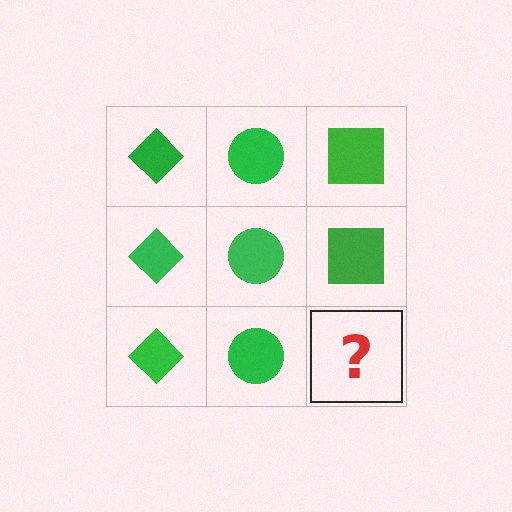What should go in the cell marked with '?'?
The missing cell should contain a green square.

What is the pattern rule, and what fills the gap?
The rule is that each column has a consistent shape. The gap should be filled with a green square.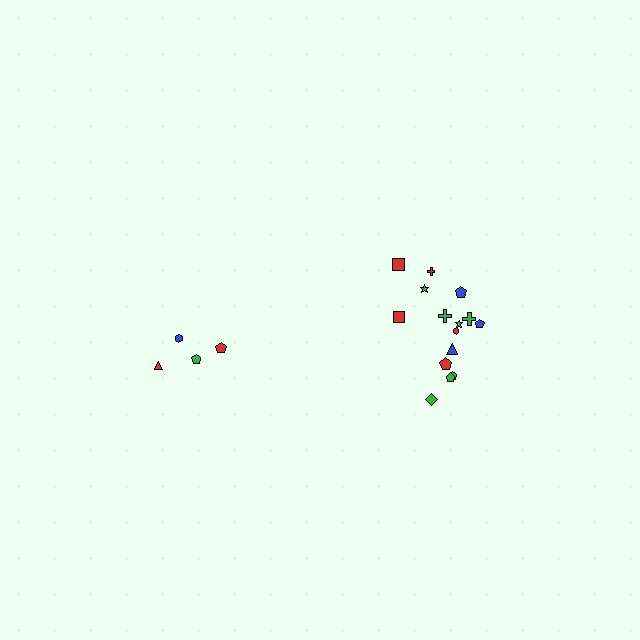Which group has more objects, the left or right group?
The right group.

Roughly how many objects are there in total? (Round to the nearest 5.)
Roughly 20 objects in total.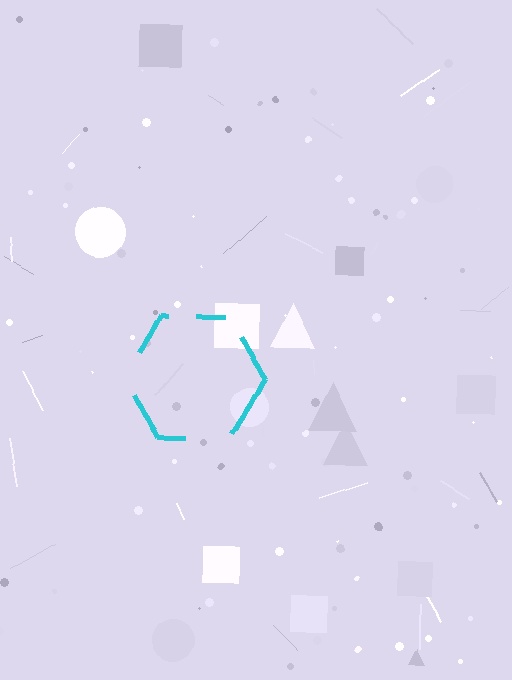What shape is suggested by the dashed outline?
The dashed outline suggests a hexagon.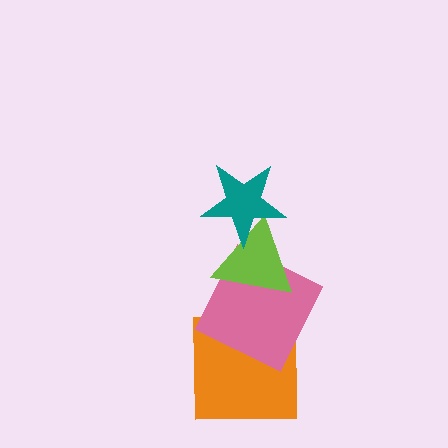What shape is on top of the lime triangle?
The teal star is on top of the lime triangle.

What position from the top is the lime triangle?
The lime triangle is 2nd from the top.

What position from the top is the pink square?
The pink square is 3rd from the top.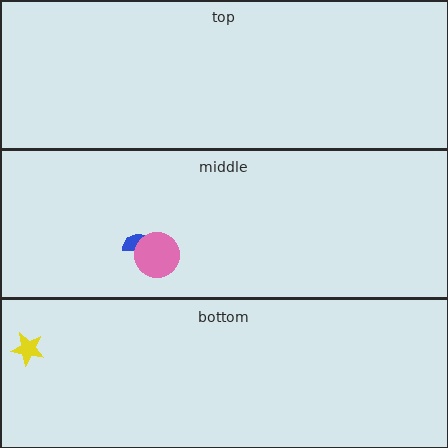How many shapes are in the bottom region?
1.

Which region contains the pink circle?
The middle region.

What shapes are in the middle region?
The blue semicircle, the pink circle.